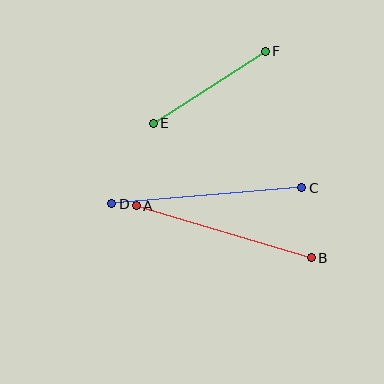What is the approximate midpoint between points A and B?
The midpoint is at approximately (224, 232) pixels.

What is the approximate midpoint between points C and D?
The midpoint is at approximately (207, 196) pixels.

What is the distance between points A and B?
The distance is approximately 183 pixels.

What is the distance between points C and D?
The distance is approximately 191 pixels.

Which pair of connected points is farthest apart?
Points C and D are farthest apart.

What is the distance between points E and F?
The distance is approximately 134 pixels.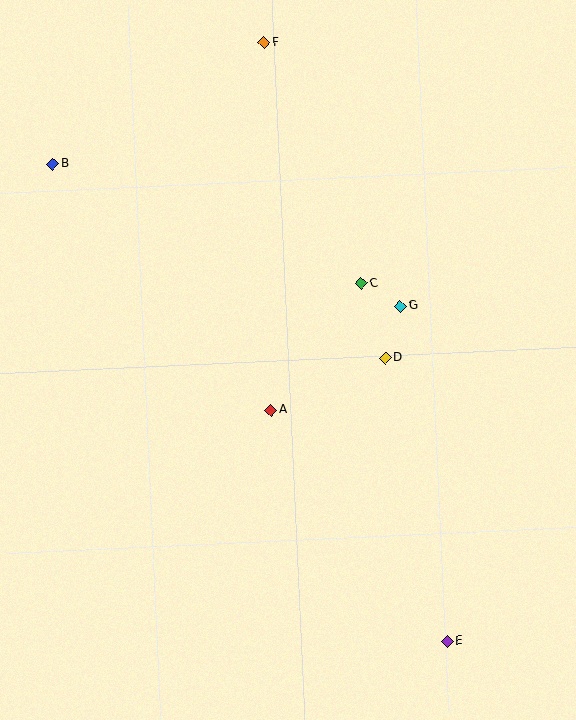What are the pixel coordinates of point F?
Point F is at (264, 43).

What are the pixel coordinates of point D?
Point D is at (385, 358).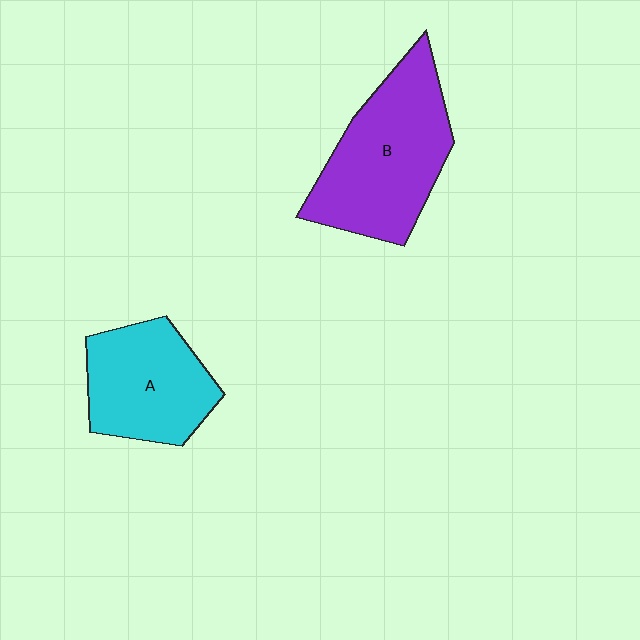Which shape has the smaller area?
Shape A (cyan).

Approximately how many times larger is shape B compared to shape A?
Approximately 1.3 times.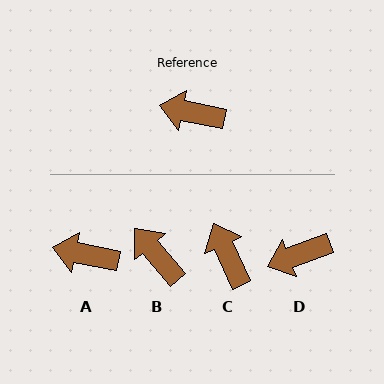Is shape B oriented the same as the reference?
No, it is off by about 39 degrees.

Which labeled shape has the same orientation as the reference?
A.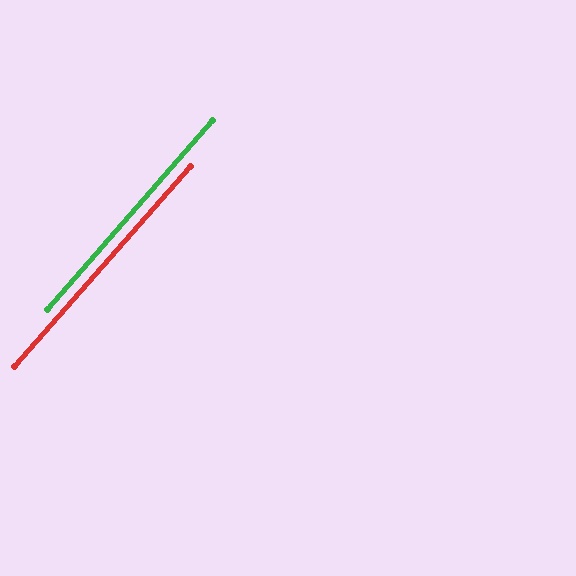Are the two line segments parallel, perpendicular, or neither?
Parallel — their directions differ by only 0.2°.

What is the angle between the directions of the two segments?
Approximately 0 degrees.